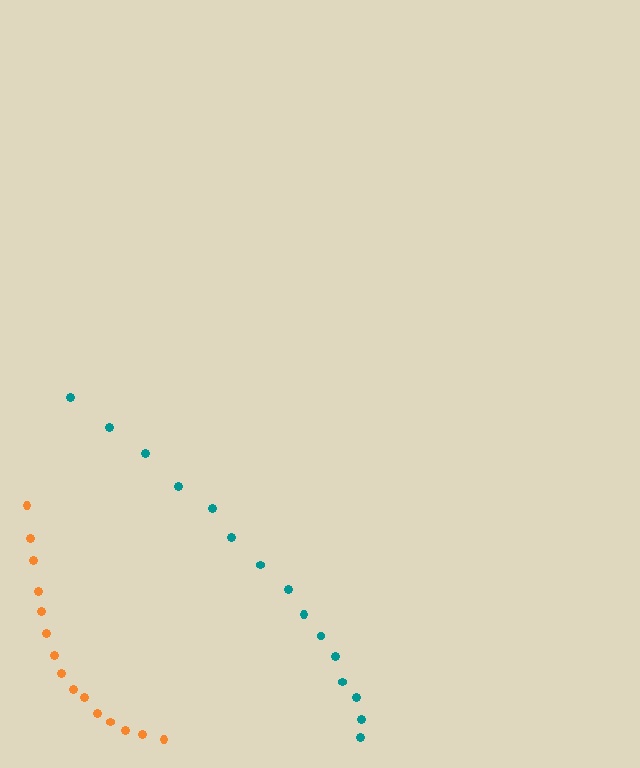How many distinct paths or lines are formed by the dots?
There are 2 distinct paths.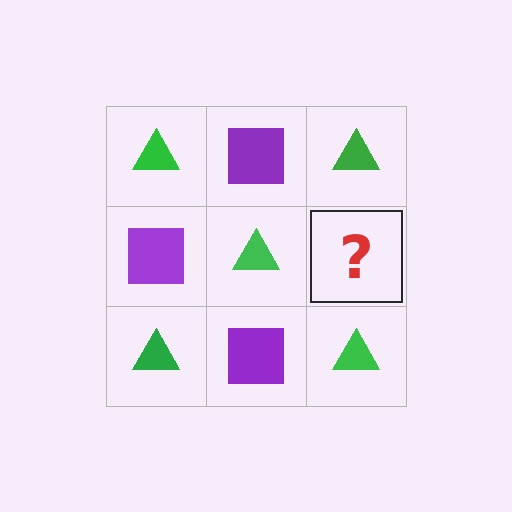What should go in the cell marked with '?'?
The missing cell should contain a purple square.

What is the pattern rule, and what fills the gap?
The rule is that it alternates green triangle and purple square in a checkerboard pattern. The gap should be filled with a purple square.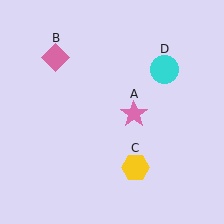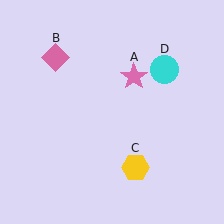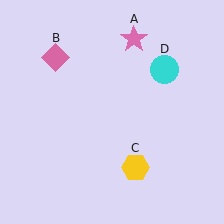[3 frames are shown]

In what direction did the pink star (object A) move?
The pink star (object A) moved up.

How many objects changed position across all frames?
1 object changed position: pink star (object A).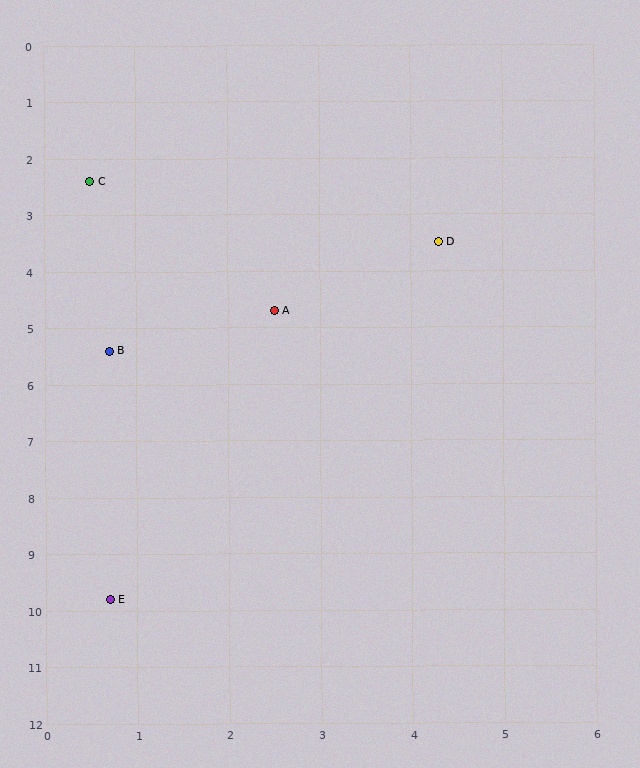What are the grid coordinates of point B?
Point B is at approximately (0.7, 5.4).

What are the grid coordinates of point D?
Point D is at approximately (4.3, 3.5).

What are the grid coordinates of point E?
Point E is at approximately (0.7, 9.8).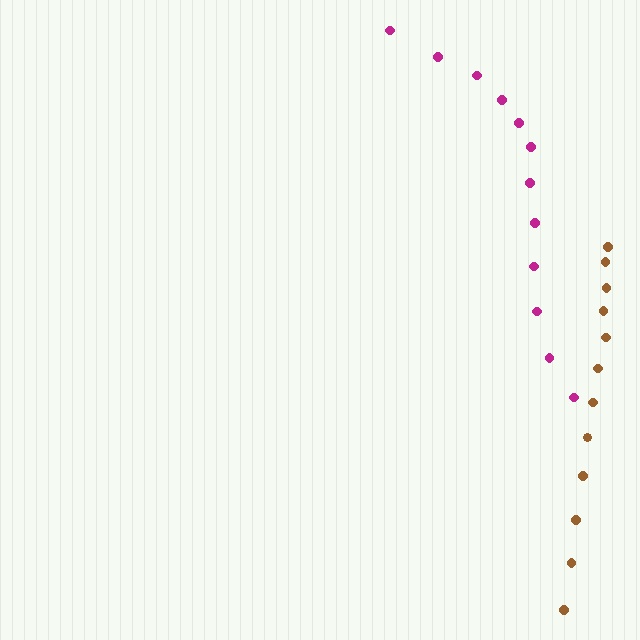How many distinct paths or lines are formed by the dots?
There are 2 distinct paths.